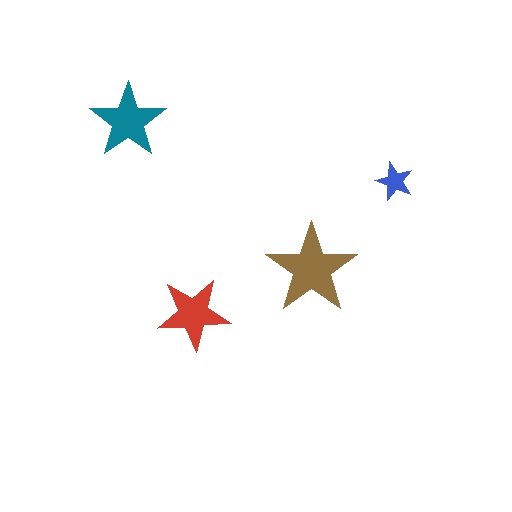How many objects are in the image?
There are 4 objects in the image.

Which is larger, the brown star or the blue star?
The brown one.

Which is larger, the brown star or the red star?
The brown one.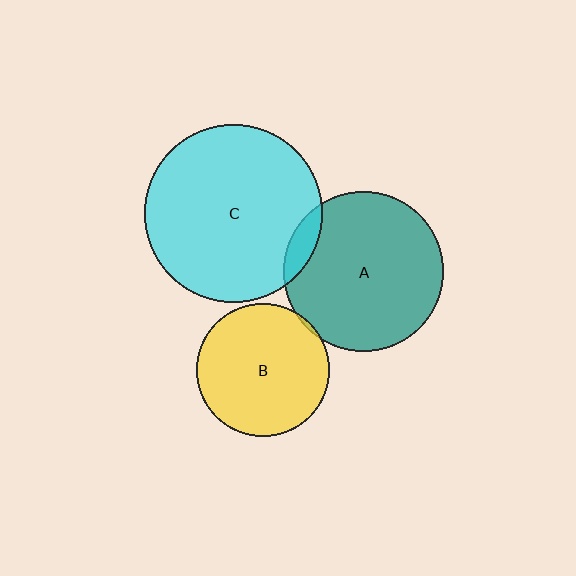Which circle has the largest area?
Circle C (cyan).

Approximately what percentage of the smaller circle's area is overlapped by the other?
Approximately 5%.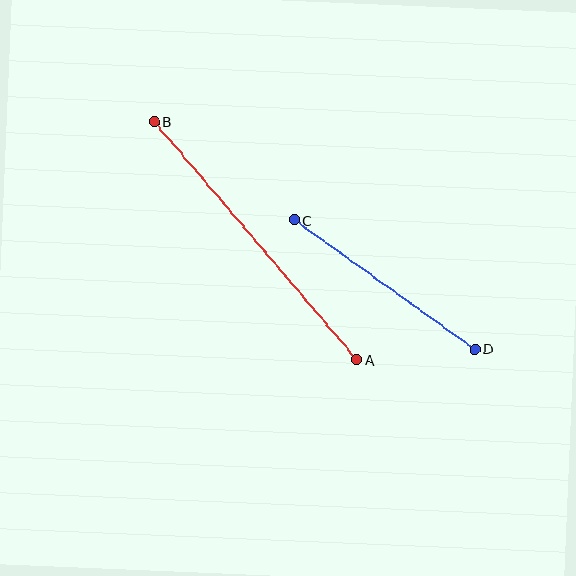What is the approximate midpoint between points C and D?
The midpoint is at approximately (385, 284) pixels.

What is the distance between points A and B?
The distance is approximately 313 pixels.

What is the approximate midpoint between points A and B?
The midpoint is at approximately (255, 241) pixels.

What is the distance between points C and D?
The distance is approximately 222 pixels.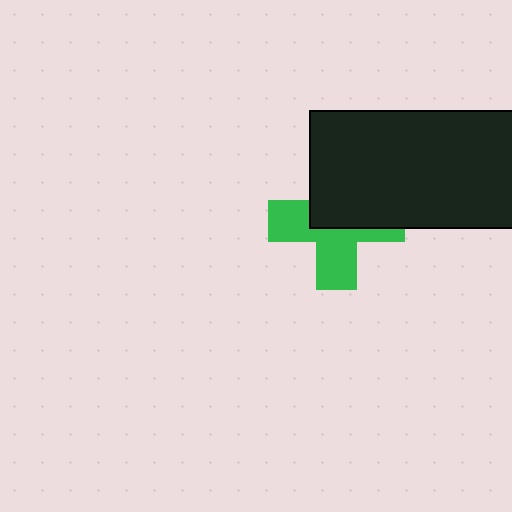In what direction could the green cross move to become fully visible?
The green cross could move down. That would shift it out from behind the black rectangle entirely.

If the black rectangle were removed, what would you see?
You would see the complete green cross.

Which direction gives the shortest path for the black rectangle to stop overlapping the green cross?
Moving up gives the shortest separation.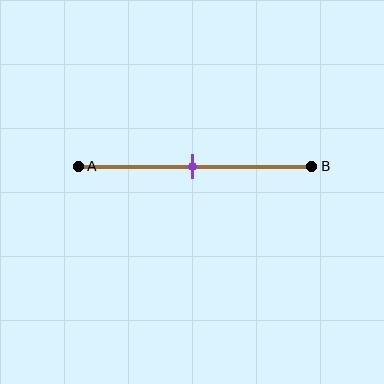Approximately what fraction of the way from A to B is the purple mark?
The purple mark is approximately 50% of the way from A to B.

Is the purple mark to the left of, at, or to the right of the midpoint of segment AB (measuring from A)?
The purple mark is approximately at the midpoint of segment AB.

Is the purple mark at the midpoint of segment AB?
Yes, the mark is approximately at the midpoint.